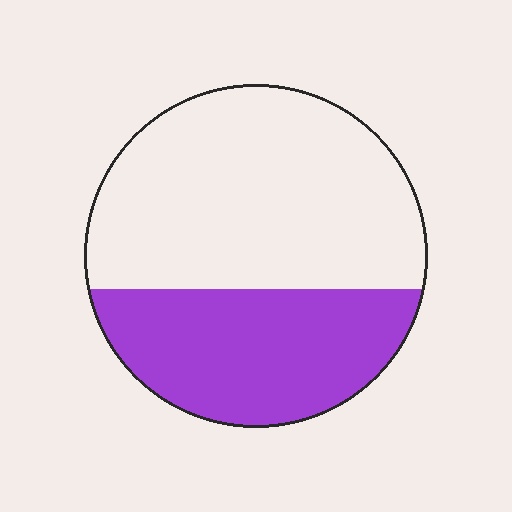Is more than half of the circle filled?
No.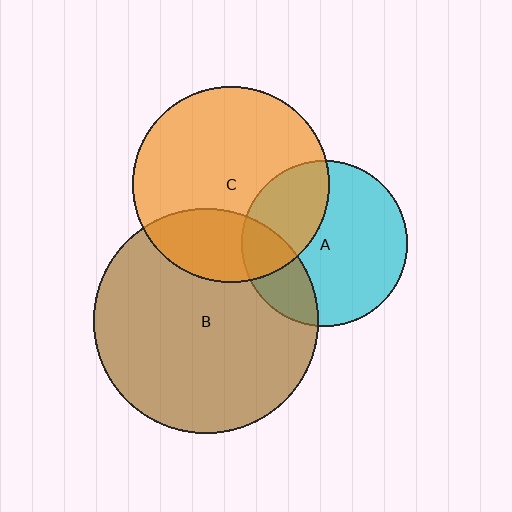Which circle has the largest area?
Circle B (brown).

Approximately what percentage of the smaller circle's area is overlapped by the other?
Approximately 25%.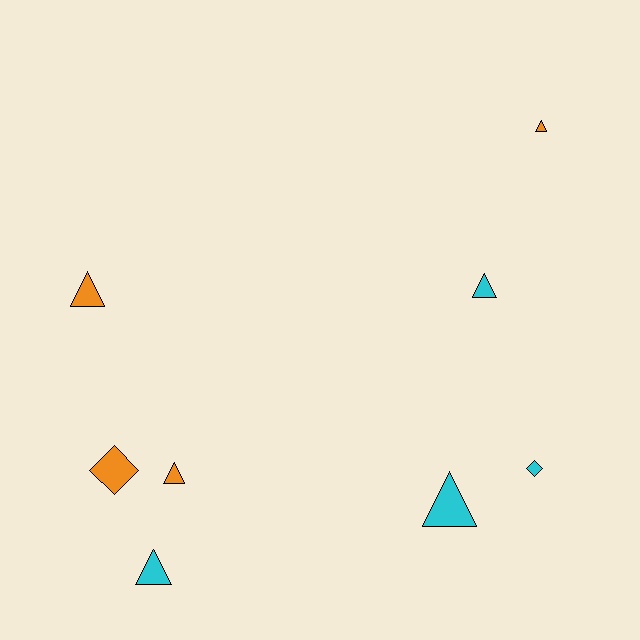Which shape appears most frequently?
Triangle, with 6 objects.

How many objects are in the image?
There are 8 objects.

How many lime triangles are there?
There are no lime triangles.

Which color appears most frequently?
Orange, with 4 objects.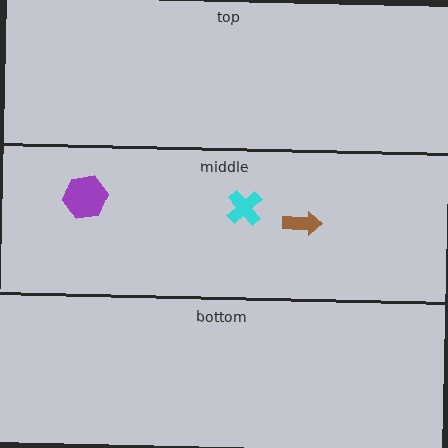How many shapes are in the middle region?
3.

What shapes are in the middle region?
The purple hexagon, the cyan cross, the brown arrow.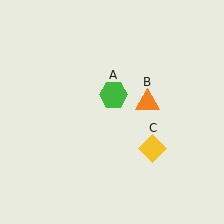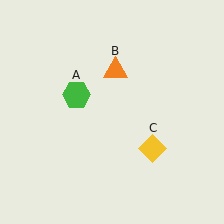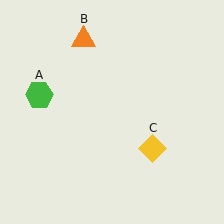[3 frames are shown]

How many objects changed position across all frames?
2 objects changed position: green hexagon (object A), orange triangle (object B).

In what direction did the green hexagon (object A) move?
The green hexagon (object A) moved left.